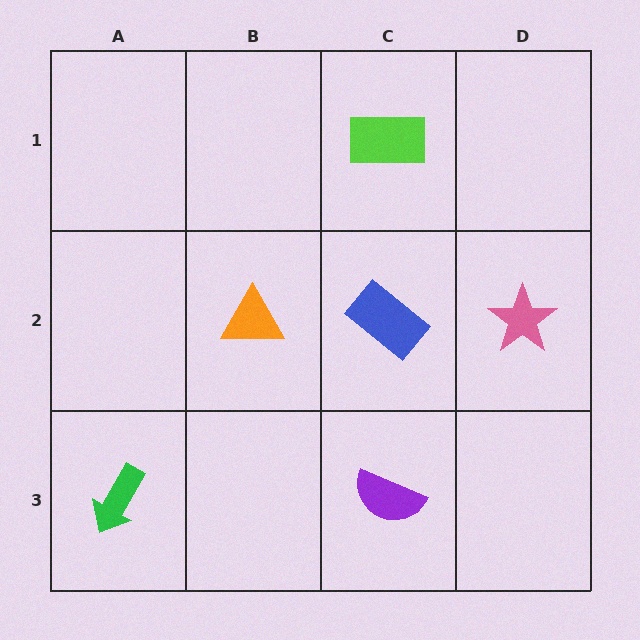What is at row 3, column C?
A purple semicircle.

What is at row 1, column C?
A lime rectangle.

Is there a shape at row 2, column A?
No, that cell is empty.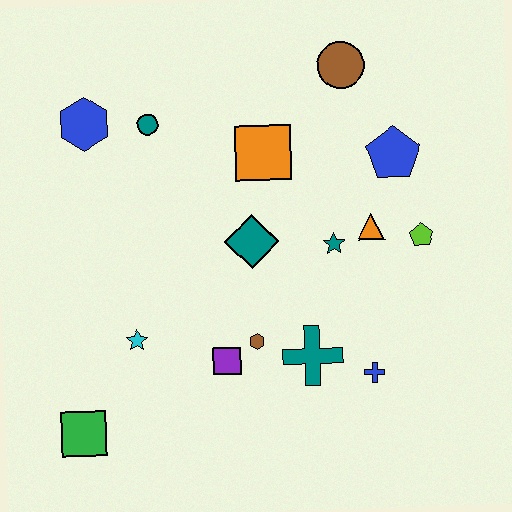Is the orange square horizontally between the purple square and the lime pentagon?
Yes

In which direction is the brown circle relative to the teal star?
The brown circle is above the teal star.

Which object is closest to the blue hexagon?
The teal circle is closest to the blue hexagon.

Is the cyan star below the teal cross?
No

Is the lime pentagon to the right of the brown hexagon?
Yes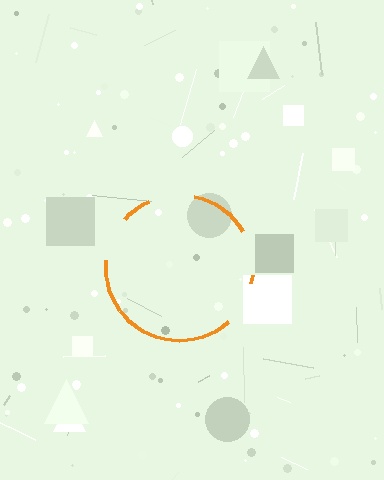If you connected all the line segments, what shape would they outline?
They would outline a circle.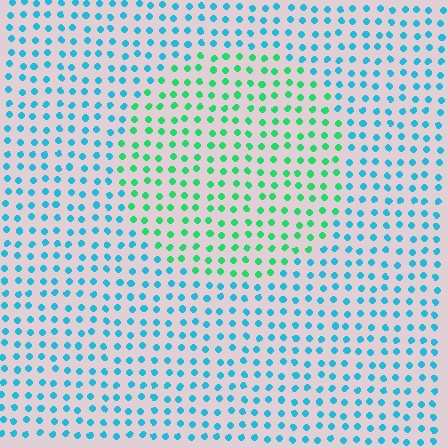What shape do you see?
I see a circle.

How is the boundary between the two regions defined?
The boundary is defined purely by a slight shift in hue (about 49 degrees). Spacing, size, and orientation are identical on both sides.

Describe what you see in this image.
The image is filled with small cyan elements in a uniform arrangement. A circle-shaped region is visible where the elements are tinted to a slightly different hue, forming a subtle color boundary.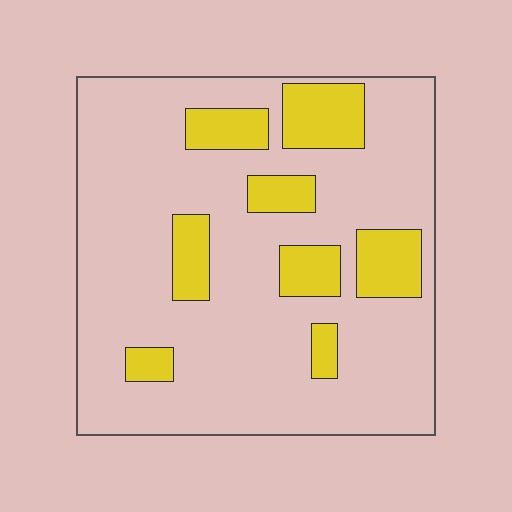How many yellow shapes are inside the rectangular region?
8.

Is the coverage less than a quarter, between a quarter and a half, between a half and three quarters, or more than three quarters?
Less than a quarter.